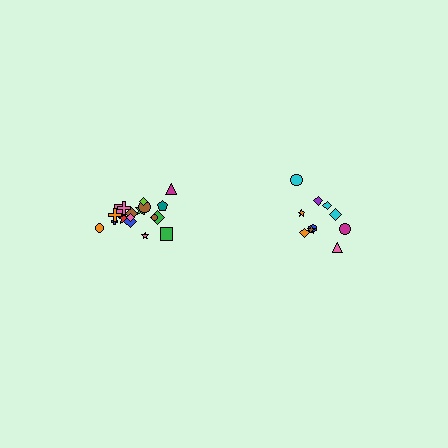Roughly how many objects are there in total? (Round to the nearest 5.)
Roughly 30 objects in total.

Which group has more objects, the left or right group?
The left group.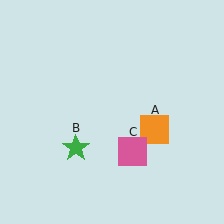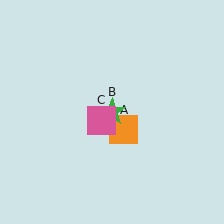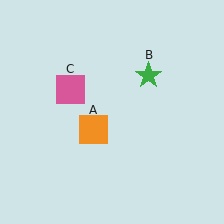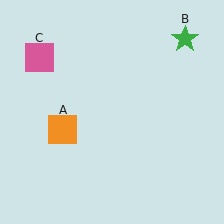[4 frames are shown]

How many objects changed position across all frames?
3 objects changed position: orange square (object A), green star (object B), pink square (object C).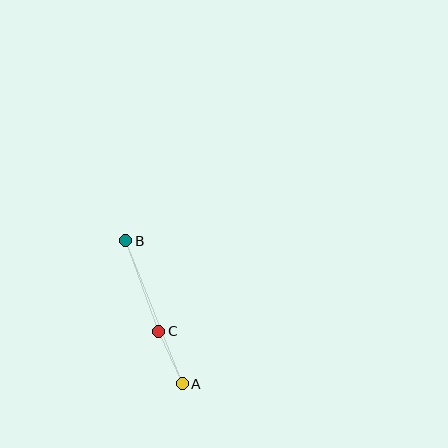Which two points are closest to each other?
Points A and C are closest to each other.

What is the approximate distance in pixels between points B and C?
The distance between B and C is approximately 96 pixels.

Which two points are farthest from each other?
Points A and B are farthest from each other.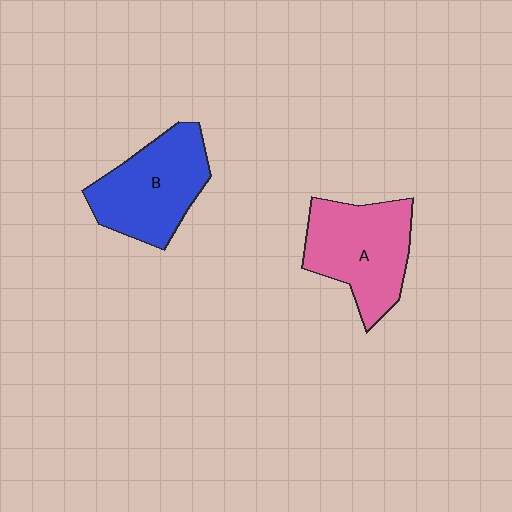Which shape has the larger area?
Shape A (pink).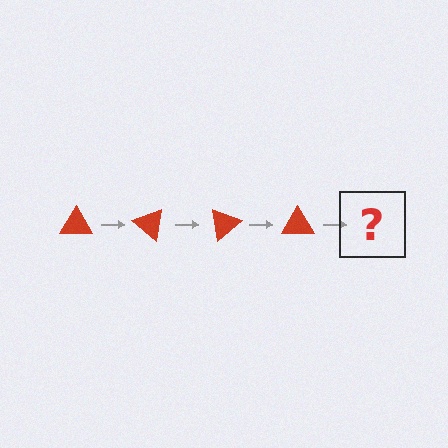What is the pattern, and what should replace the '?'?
The pattern is that the triangle rotates 40 degrees each step. The '?' should be a red triangle rotated 160 degrees.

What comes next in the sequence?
The next element should be a red triangle rotated 160 degrees.